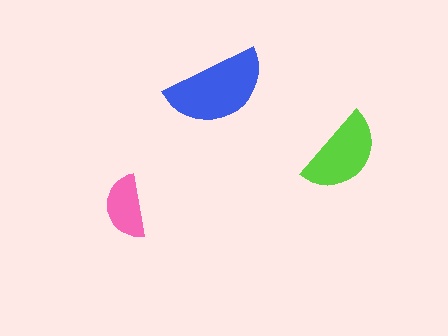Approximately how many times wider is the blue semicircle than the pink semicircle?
About 1.5 times wider.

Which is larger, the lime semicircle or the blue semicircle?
The blue one.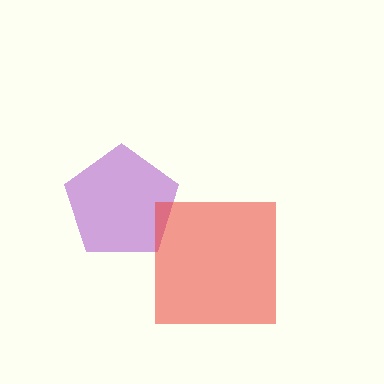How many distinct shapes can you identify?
There are 2 distinct shapes: a purple pentagon, a red square.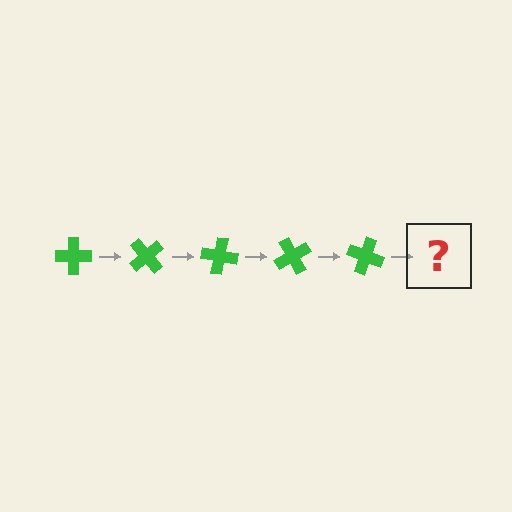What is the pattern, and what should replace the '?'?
The pattern is that the cross rotates 50 degrees each step. The '?' should be a green cross rotated 250 degrees.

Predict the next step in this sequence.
The next step is a green cross rotated 250 degrees.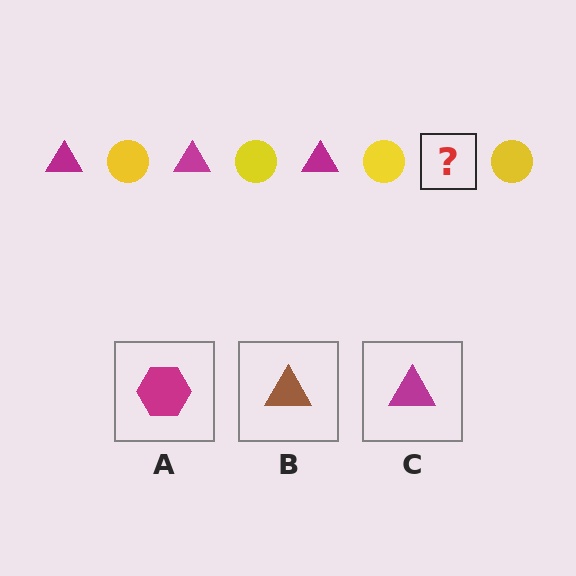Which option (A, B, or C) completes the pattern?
C.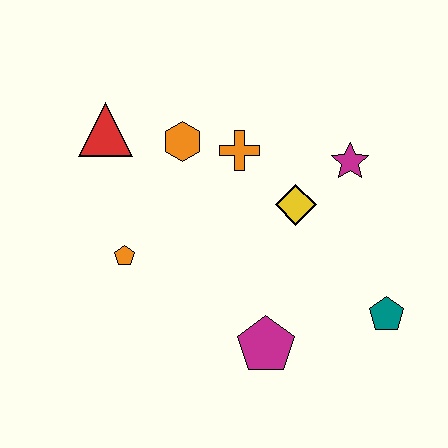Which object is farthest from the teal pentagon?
The red triangle is farthest from the teal pentagon.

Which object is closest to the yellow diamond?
The magenta star is closest to the yellow diamond.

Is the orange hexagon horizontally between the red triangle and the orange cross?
Yes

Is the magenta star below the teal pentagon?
No